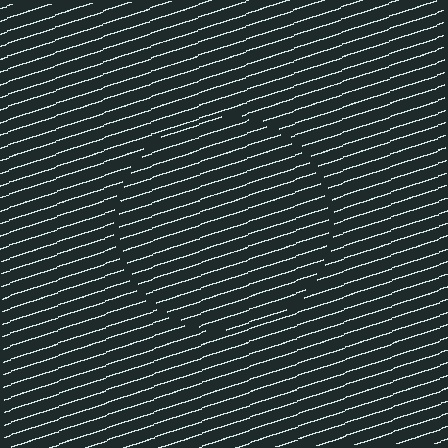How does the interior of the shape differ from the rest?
The interior of the shape contains the same grating, shifted by half a period — the contour is defined by the phase discontinuity where line-ends from the inner and outer gratings abut.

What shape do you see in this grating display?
An illusory circle. The interior of the shape contains the same grating, shifted by half a period — the contour is defined by the phase discontinuity where line-ends from the inner and outer gratings abut.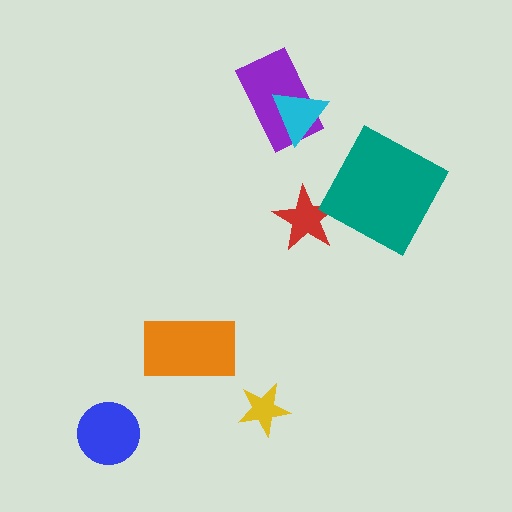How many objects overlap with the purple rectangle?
1 object overlaps with the purple rectangle.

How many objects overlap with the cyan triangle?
1 object overlaps with the cyan triangle.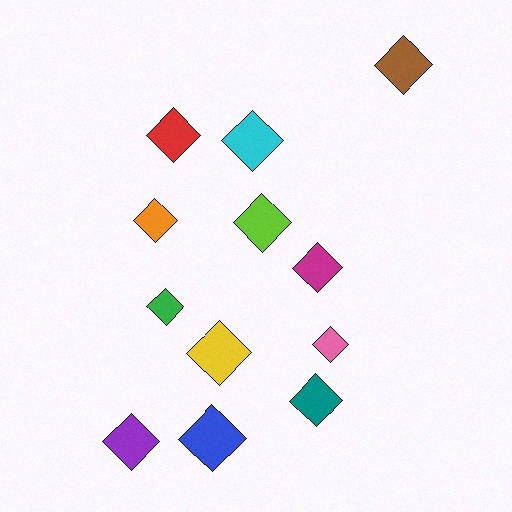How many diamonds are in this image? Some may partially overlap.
There are 12 diamonds.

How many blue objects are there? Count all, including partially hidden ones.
There is 1 blue object.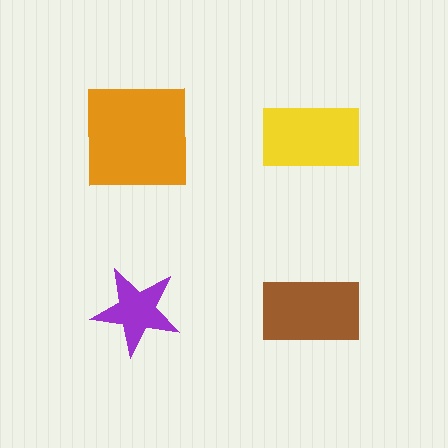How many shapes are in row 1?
2 shapes.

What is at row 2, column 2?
A brown rectangle.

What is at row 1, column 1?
An orange square.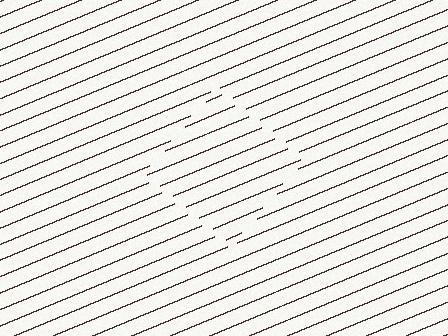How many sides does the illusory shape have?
4 sides — the line-ends trace a square.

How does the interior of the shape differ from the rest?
The interior of the shape contains the same grating, shifted by half a period — the contour is defined by the phase discontinuity where line-ends from the inner and outer gratings abut.